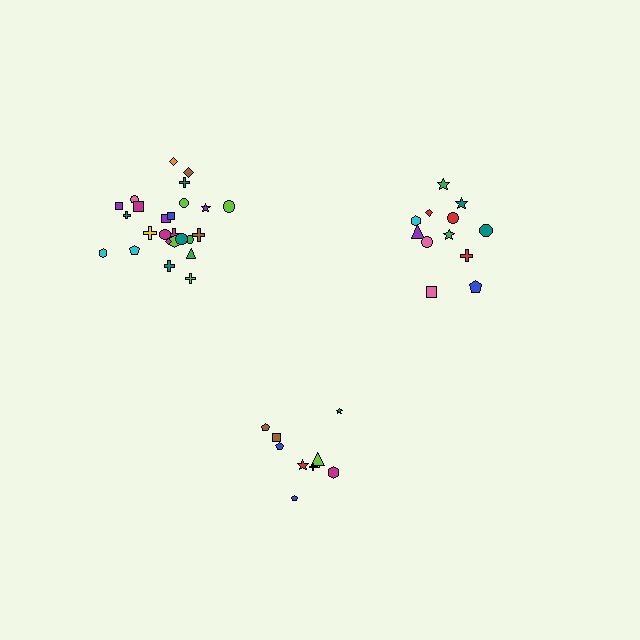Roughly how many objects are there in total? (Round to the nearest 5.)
Roughly 45 objects in total.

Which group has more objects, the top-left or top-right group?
The top-left group.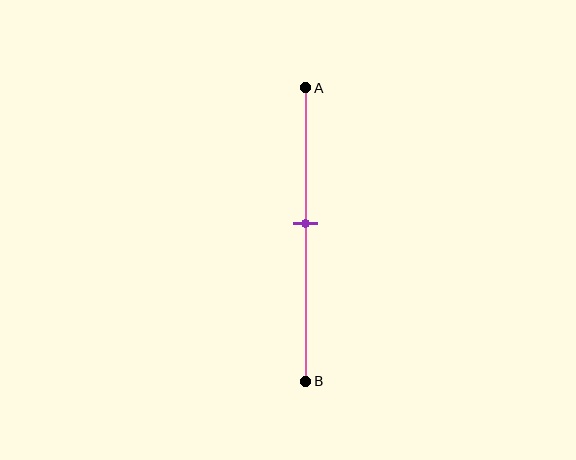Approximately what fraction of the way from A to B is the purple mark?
The purple mark is approximately 45% of the way from A to B.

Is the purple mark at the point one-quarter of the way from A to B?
No, the mark is at about 45% from A, not at the 25% one-quarter point.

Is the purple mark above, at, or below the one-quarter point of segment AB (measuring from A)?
The purple mark is below the one-quarter point of segment AB.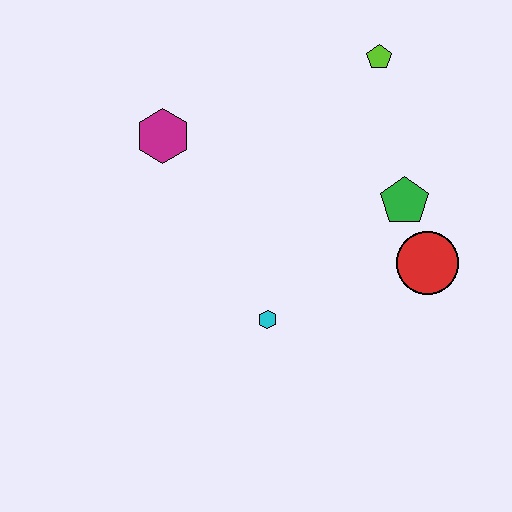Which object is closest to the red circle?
The green pentagon is closest to the red circle.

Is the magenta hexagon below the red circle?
No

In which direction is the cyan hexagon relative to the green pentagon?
The cyan hexagon is to the left of the green pentagon.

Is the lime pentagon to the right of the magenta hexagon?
Yes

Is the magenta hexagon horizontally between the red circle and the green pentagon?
No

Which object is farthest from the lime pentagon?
The cyan hexagon is farthest from the lime pentagon.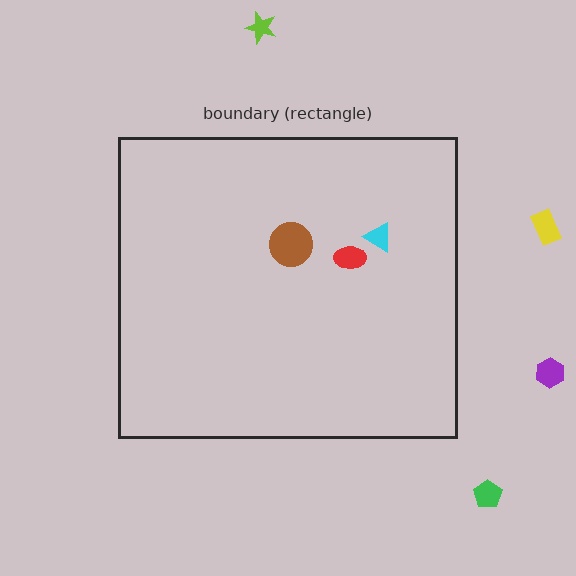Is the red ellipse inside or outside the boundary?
Inside.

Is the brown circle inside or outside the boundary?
Inside.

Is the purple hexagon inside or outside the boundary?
Outside.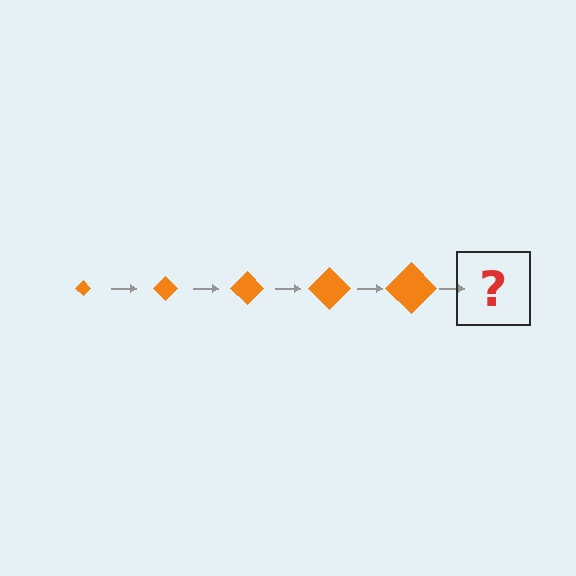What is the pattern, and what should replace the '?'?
The pattern is that the diamond gets progressively larger each step. The '?' should be an orange diamond, larger than the previous one.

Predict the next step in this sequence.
The next step is an orange diamond, larger than the previous one.